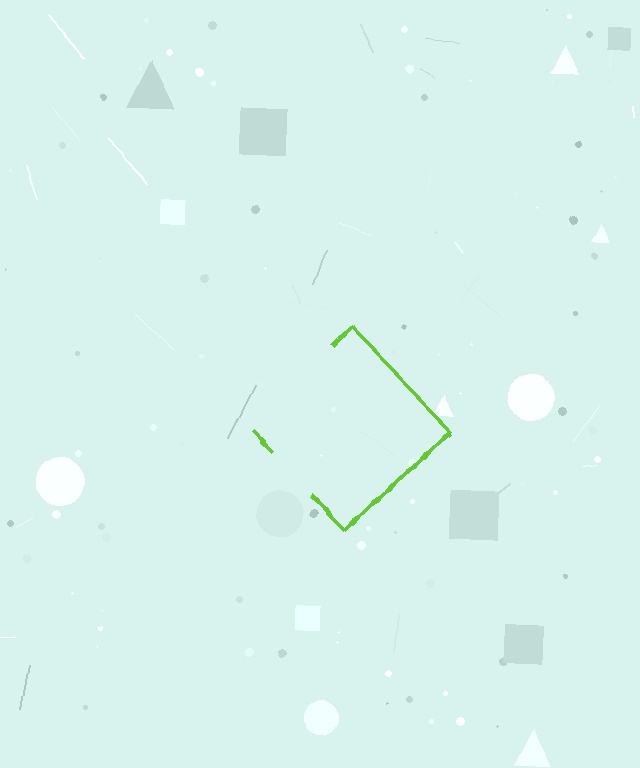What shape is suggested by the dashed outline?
The dashed outline suggests a diamond.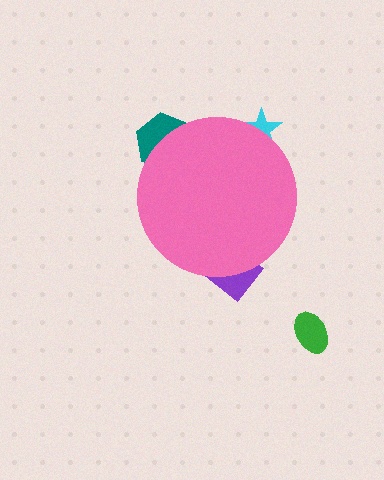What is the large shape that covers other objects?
A pink circle.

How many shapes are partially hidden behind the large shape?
3 shapes are partially hidden.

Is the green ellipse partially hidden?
No, the green ellipse is fully visible.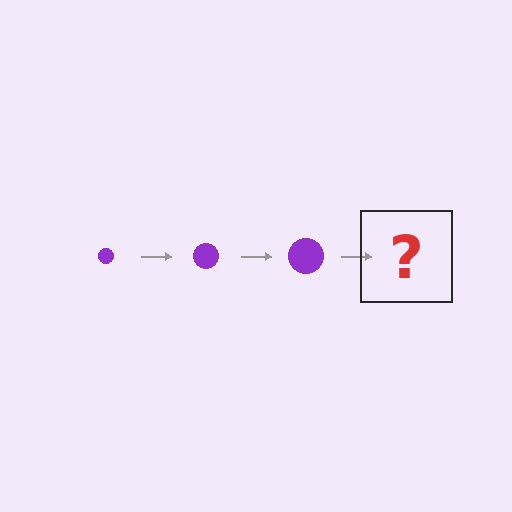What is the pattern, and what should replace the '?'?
The pattern is that the circle gets progressively larger each step. The '?' should be a purple circle, larger than the previous one.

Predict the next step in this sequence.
The next step is a purple circle, larger than the previous one.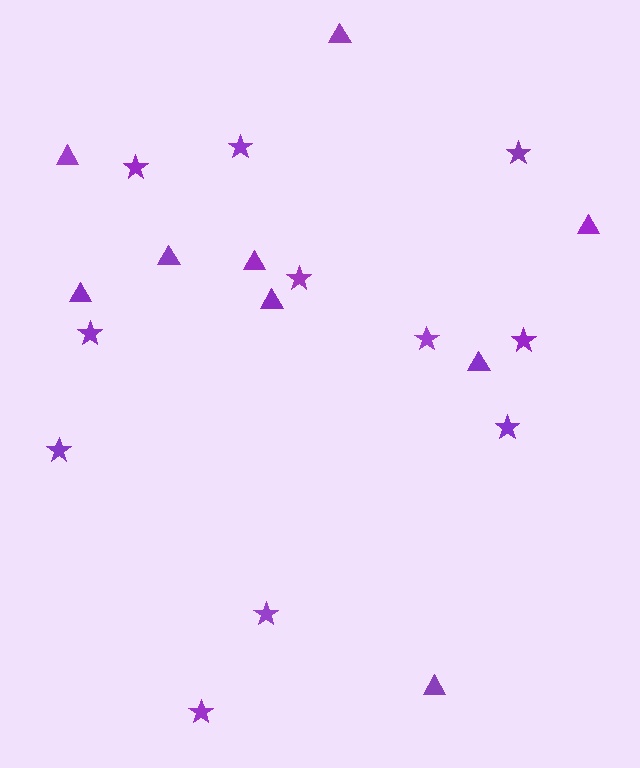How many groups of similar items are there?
There are 2 groups: one group of triangles (9) and one group of stars (11).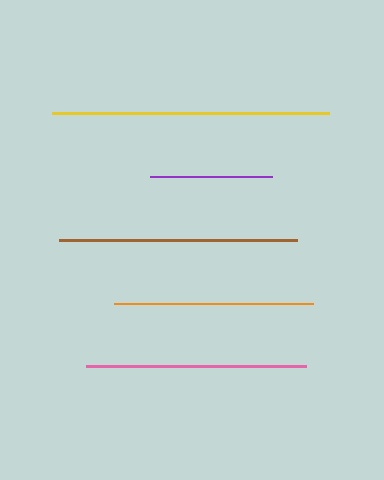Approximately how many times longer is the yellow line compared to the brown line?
The yellow line is approximately 1.2 times the length of the brown line.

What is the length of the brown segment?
The brown segment is approximately 239 pixels long.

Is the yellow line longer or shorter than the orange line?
The yellow line is longer than the orange line.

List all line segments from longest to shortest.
From longest to shortest: yellow, brown, pink, orange, purple.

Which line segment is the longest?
The yellow line is the longest at approximately 277 pixels.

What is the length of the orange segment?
The orange segment is approximately 198 pixels long.